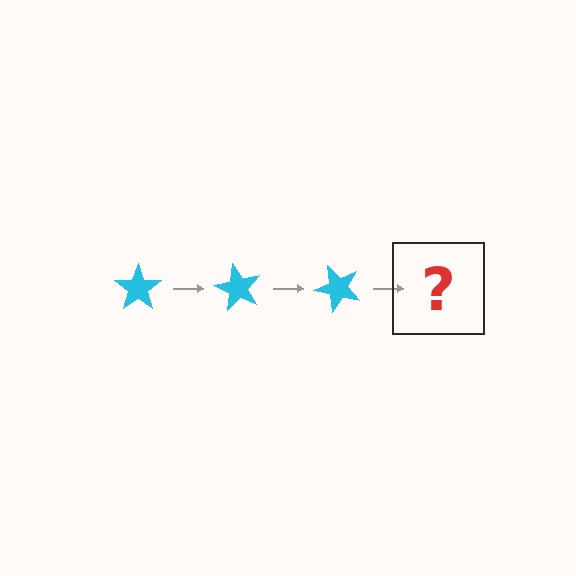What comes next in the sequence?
The next element should be a cyan star rotated 180 degrees.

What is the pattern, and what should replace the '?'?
The pattern is that the star rotates 60 degrees each step. The '?' should be a cyan star rotated 180 degrees.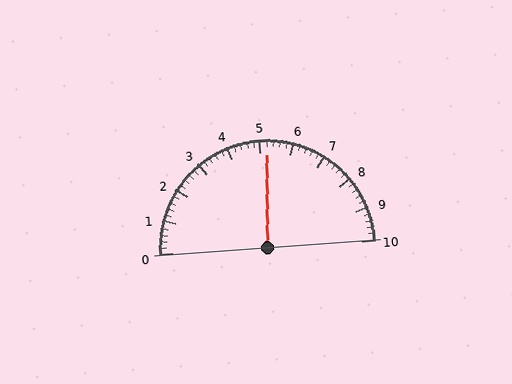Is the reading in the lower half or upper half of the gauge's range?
The reading is in the upper half of the range (0 to 10).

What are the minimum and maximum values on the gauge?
The gauge ranges from 0 to 10.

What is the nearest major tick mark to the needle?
The nearest major tick mark is 5.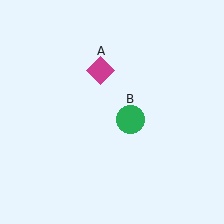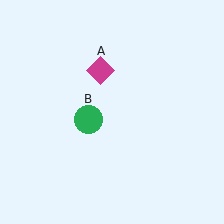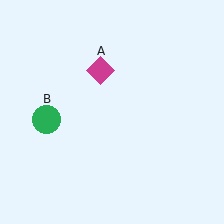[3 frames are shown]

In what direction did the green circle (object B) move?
The green circle (object B) moved left.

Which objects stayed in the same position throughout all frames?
Magenta diamond (object A) remained stationary.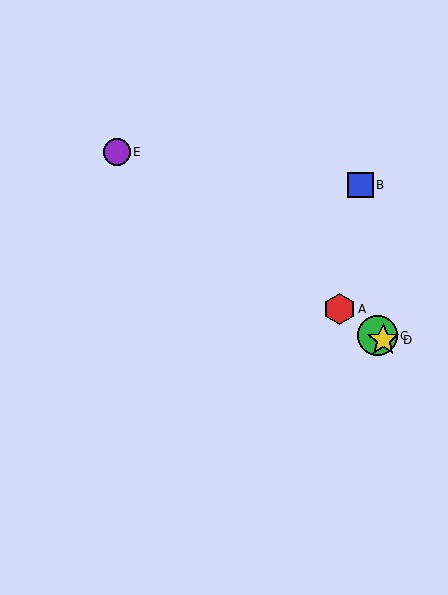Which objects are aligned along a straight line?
Objects A, C, D, E are aligned along a straight line.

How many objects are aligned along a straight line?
4 objects (A, C, D, E) are aligned along a straight line.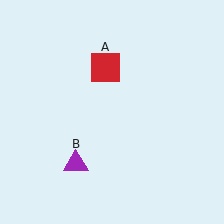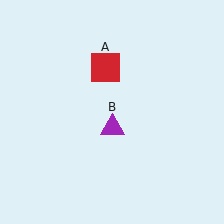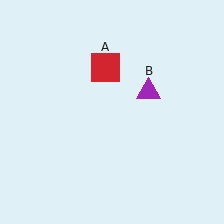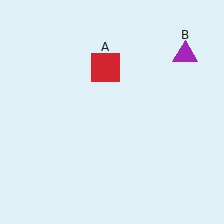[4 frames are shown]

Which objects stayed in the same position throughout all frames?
Red square (object A) remained stationary.